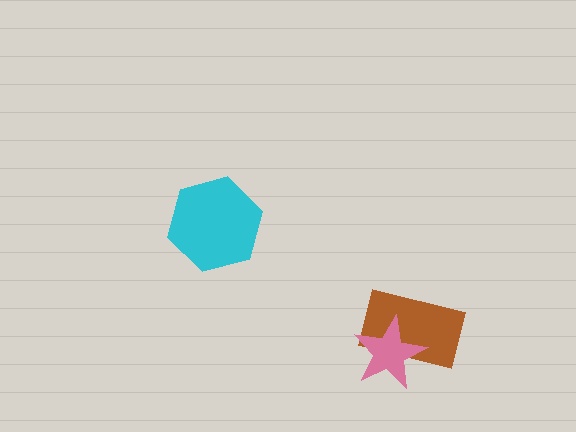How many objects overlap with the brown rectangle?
1 object overlaps with the brown rectangle.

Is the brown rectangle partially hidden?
Yes, it is partially covered by another shape.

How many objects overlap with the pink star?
1 object overlaps with the pink star.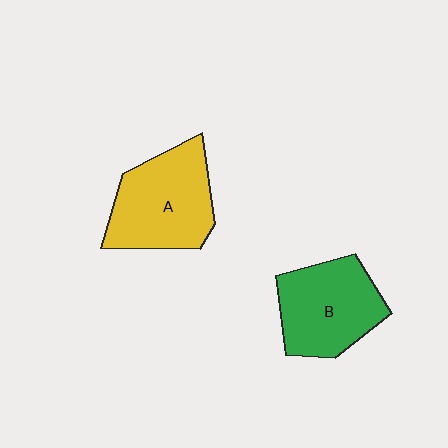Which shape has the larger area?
Shape A (yellow).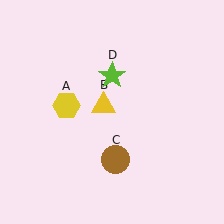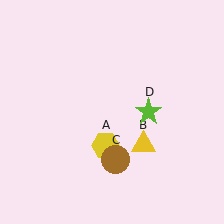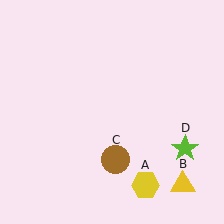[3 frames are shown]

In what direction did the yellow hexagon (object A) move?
The yellow hexagon (object A) moved down and to the right.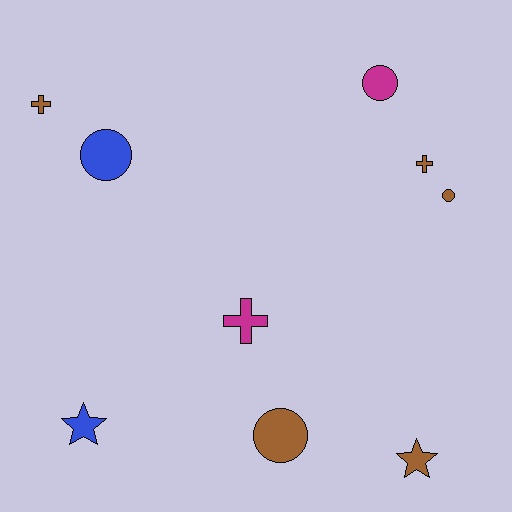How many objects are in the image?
There are 9 objects.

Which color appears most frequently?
Brown, with 5 objects.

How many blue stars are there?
There is 1 blue star.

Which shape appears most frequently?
Circle, with 4 objects.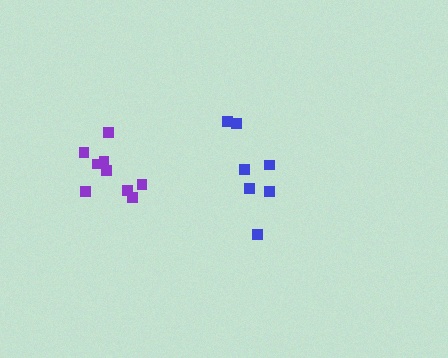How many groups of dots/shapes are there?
There are 2 groups.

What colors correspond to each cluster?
The clusters are colored: purple, blue.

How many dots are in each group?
Group 1: 9 dots, Group 2: 7 dots (16 total).